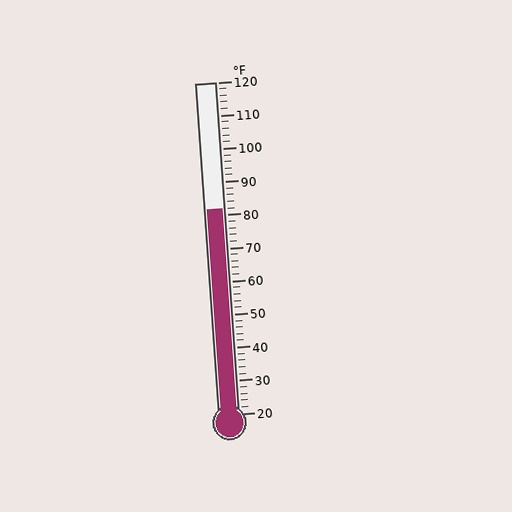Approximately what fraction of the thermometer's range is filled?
The thermometer is filled to approximately 60% of its range.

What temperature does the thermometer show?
The thermometer shows approximately 82°F.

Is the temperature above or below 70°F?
The temperature is above 70°F.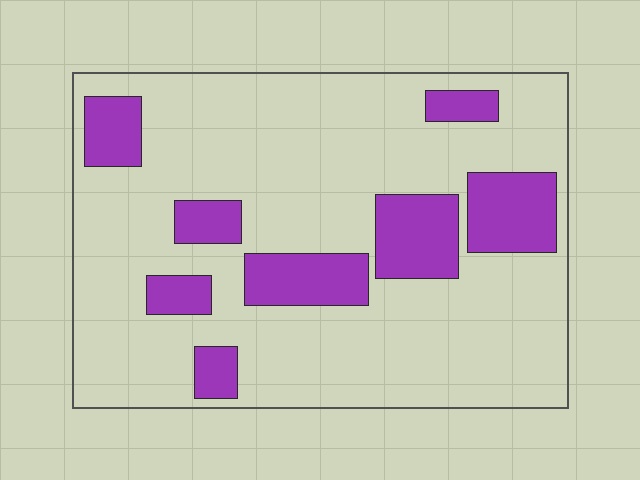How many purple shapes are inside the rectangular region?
8.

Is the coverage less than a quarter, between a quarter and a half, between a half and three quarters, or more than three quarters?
Less than a quarter.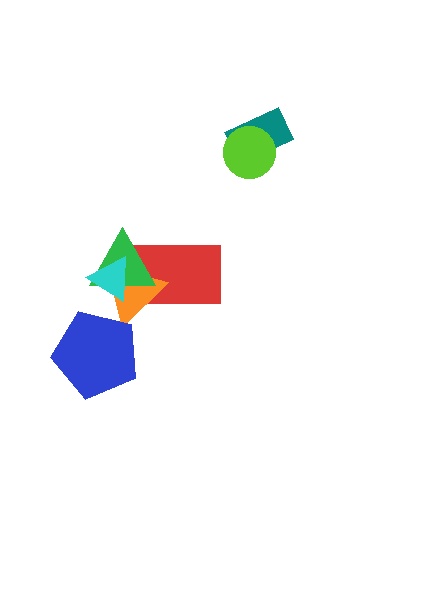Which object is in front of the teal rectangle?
The lime circle is in front of the teal rectangle.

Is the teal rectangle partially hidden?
Yes, it is partially covered by another shape.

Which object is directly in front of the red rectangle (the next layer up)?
The orange triangle is directly in front of the red rectangle.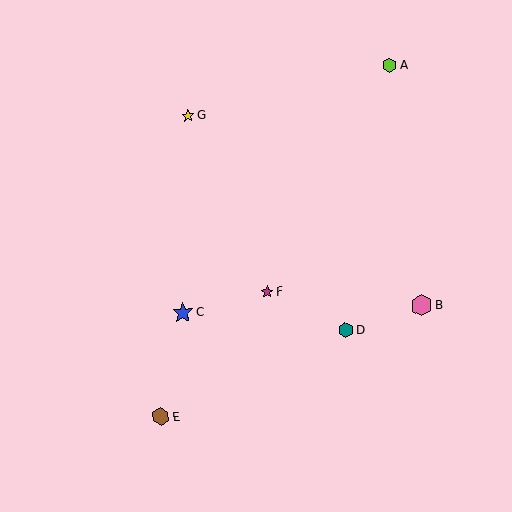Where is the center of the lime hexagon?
The center of the lime hexagon is at (390, 65).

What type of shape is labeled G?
Shape G is a yellow star.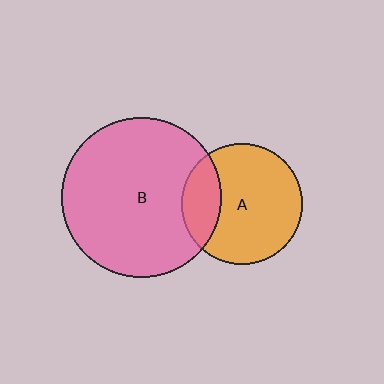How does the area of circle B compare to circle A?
Approximately 1.8 times.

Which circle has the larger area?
Circle B (pink).